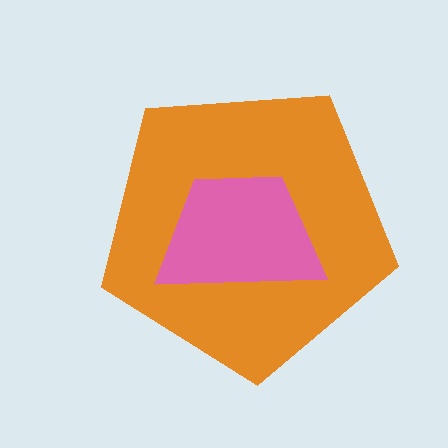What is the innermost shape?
The pink trapezoid.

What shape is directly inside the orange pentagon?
The pink trapezoid.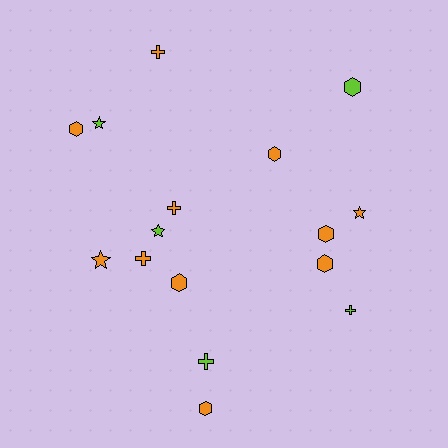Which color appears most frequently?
Orange, with 11 objects.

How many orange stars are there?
There are 2 orange stars.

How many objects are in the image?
There are 16 objects.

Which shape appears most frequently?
Hexagon, with 7 objects.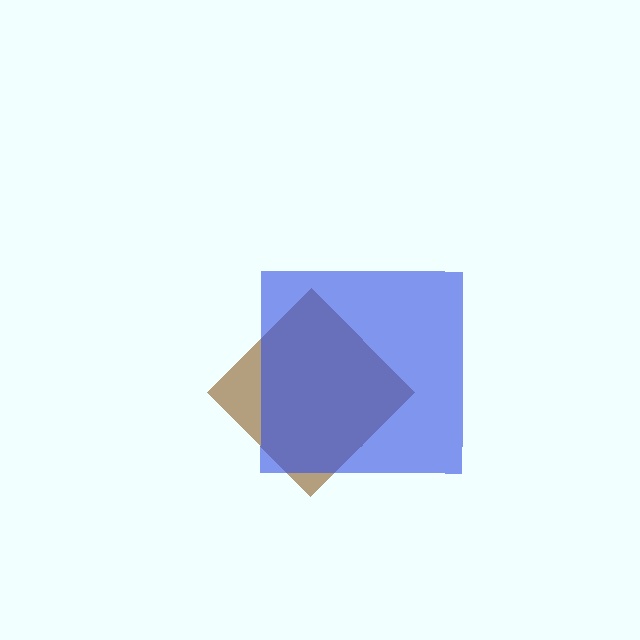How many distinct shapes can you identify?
There are 2 distinct shapes: a brown diamond, a blue square.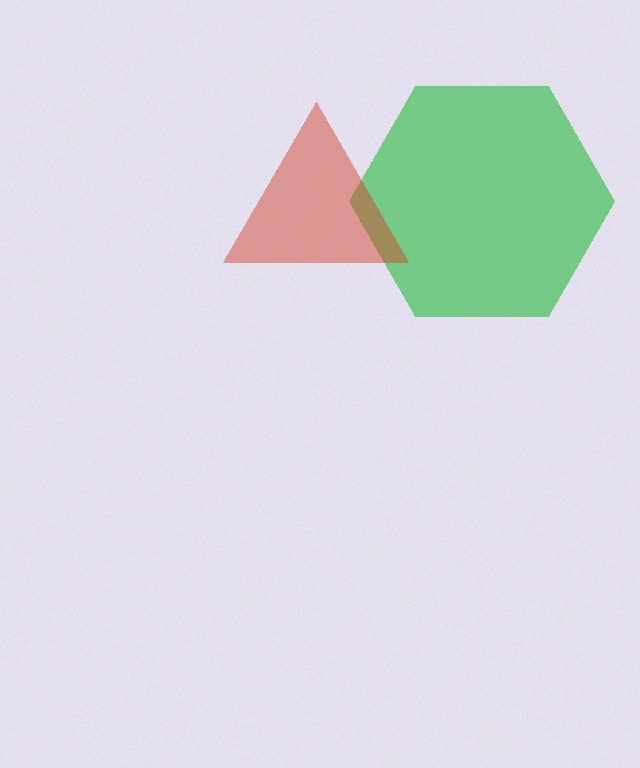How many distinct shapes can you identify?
There are 2 distinct shapes: a green hexagon, a red triangle.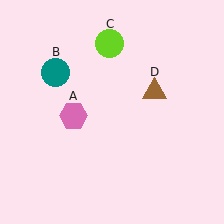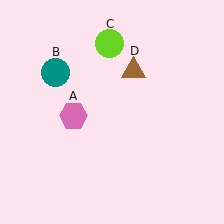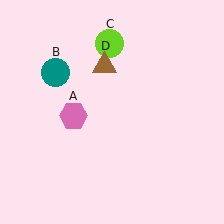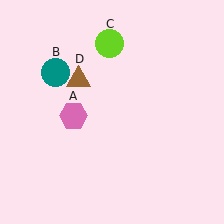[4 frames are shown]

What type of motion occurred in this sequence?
The brown triangle (object D) rotated counterclockwise around the center of the scene.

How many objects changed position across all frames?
1 object changed position: brown triangle (object D).